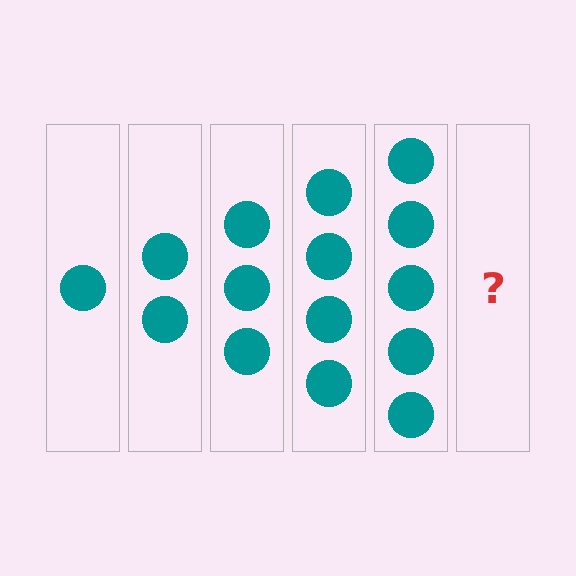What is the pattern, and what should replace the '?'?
The pattern is that each step adds one more circle. The '?' should be 6 circles.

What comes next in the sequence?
The next element should be 6 circles.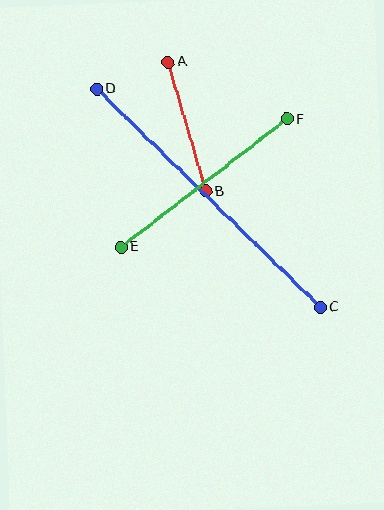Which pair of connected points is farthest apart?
Points C and D are farthest apart.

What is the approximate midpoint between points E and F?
The midpoint is at approximately (204, 183) pixels.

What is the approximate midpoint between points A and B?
The midpoint is at approximately (187, 126) pixels.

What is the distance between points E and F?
The distance is approximately 210 pixels.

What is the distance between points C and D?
The distance is approximately 313 pixels.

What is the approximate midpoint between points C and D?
The midpoint is at approximately (209, 198) pixels.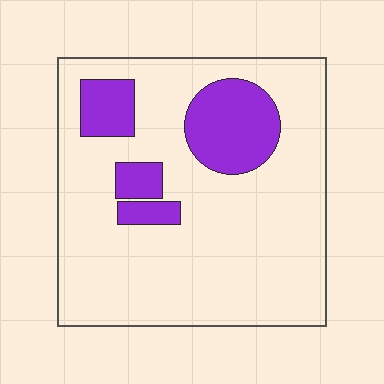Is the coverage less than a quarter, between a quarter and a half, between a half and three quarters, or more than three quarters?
Less than a quarter.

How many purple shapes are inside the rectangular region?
4.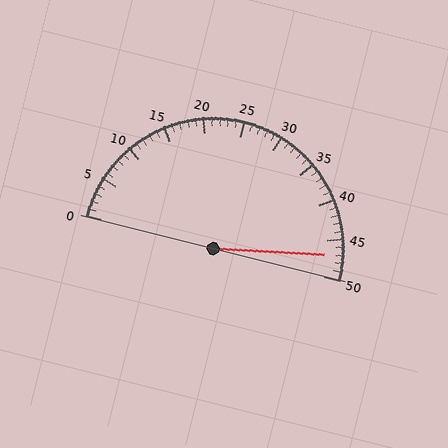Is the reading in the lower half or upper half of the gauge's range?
The reading is in the upper half of the range (0 to 50).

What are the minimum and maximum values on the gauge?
The gauge ranges from 0 to 50.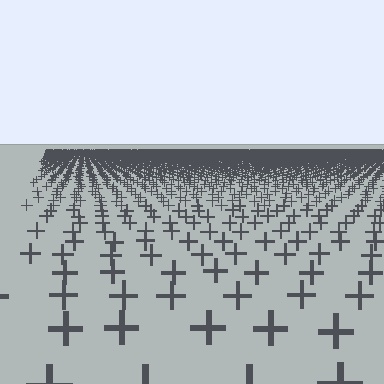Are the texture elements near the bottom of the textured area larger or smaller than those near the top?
Larger. Near the bottom, elements are closer to the viewer and appear at a bigger on-screen size.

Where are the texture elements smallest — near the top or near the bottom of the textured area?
Near the top.